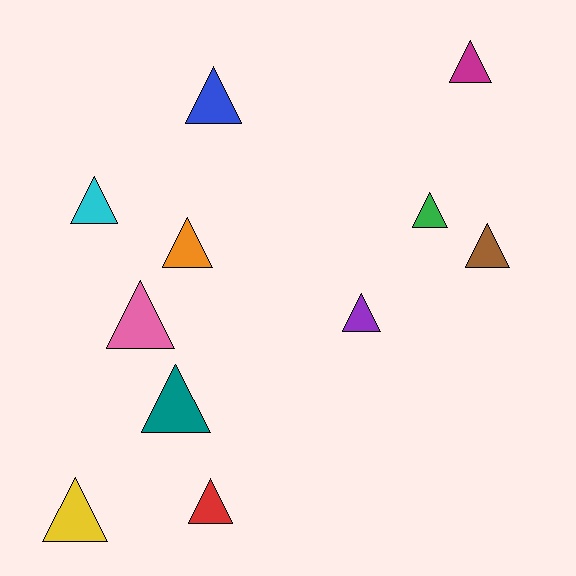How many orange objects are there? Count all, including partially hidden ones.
There is 1 orange object.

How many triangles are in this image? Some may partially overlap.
There are 11 triangles.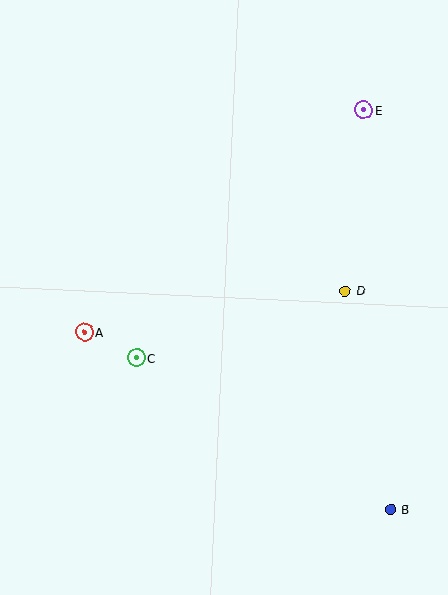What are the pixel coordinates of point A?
Point A is at (84, 332).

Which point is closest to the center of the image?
Point C at (136, 358) is closest to the center.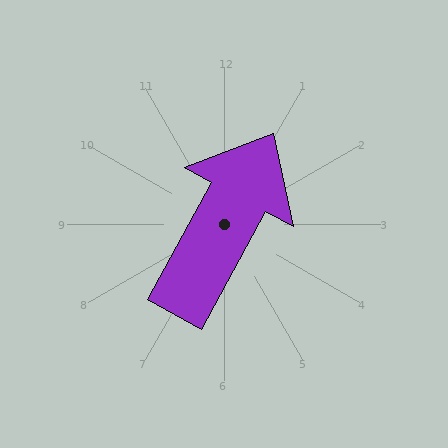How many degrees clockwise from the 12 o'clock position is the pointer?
Approximately 28 degrees.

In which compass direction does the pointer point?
Northeast.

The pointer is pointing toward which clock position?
Roughly 1 o'clock.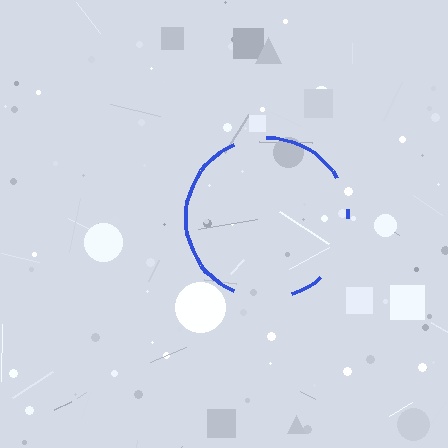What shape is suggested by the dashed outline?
The dashed outline suggests a circle.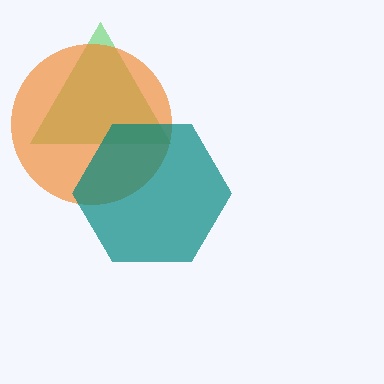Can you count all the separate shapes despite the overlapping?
Yes, there are 3 separate shapes.